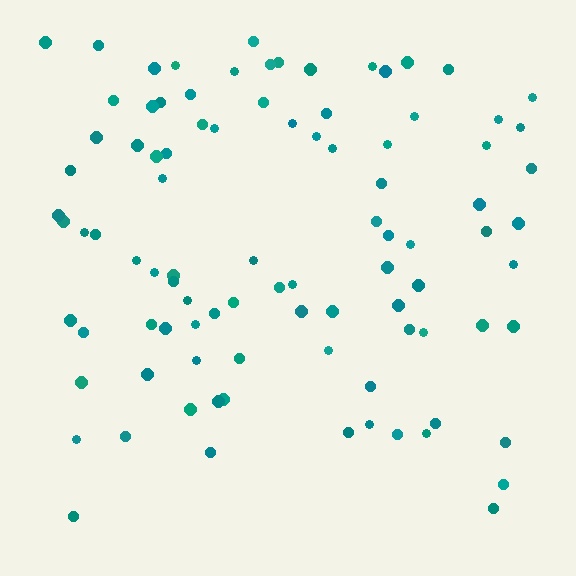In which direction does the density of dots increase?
From bottom to top, with the top side densest.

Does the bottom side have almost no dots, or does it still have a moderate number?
Still a moderate number, just noticeably fewer than the top.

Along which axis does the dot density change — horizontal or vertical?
Vertical.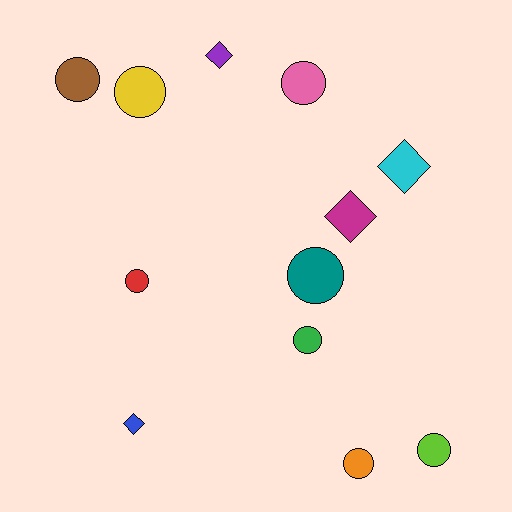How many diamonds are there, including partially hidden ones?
There are 4 diamonds.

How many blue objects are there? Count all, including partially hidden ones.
There is 1 blue object.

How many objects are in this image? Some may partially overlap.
There are 12 objects.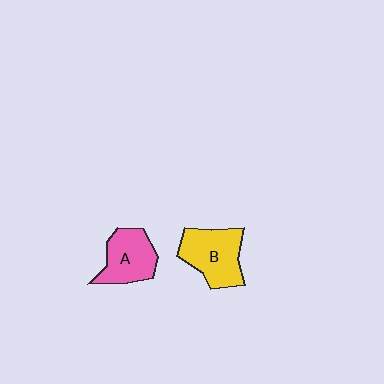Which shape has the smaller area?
Shape A (pink).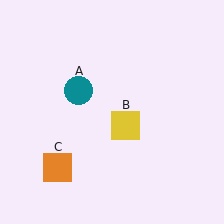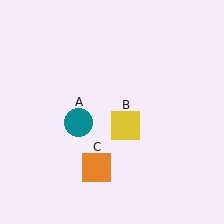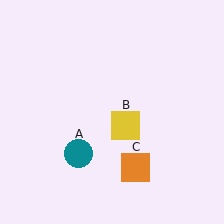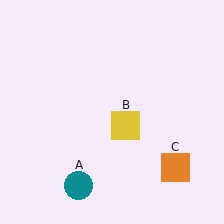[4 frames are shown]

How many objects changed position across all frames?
2 objects changed position: teal circle (object A), orange square (object C).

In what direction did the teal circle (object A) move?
The teal circle (object A) moved down.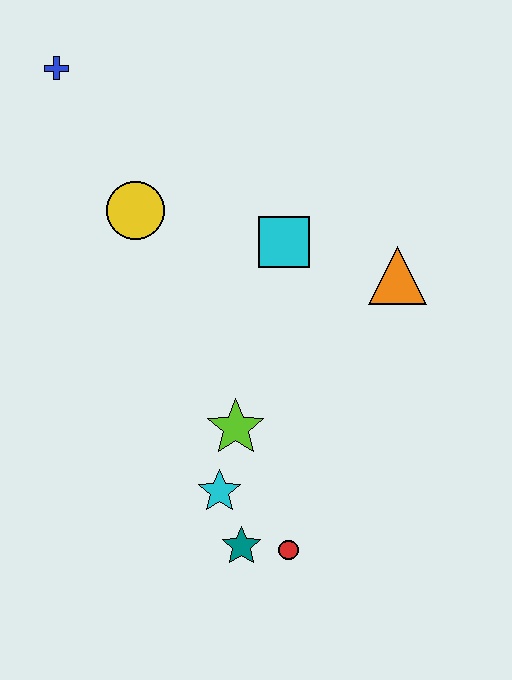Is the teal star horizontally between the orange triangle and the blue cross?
Yes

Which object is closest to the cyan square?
The orange triangle is closest to the cyan square.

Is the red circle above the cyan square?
No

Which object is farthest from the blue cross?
The red circle is farthest from the blue cross.